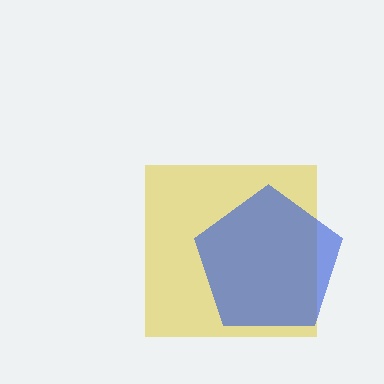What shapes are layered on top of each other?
The layered shapes are: a yellow square, a blue pentagon.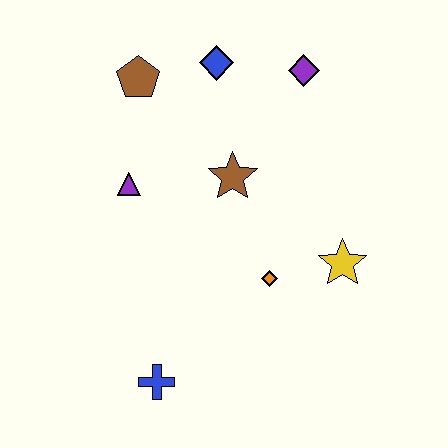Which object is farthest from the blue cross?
The purple diamond is farthest from the blue cross.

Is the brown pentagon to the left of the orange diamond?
Yes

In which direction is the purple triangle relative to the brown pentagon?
The purple triangle is below the brown pentagon.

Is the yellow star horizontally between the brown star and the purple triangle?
No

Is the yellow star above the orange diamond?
Yes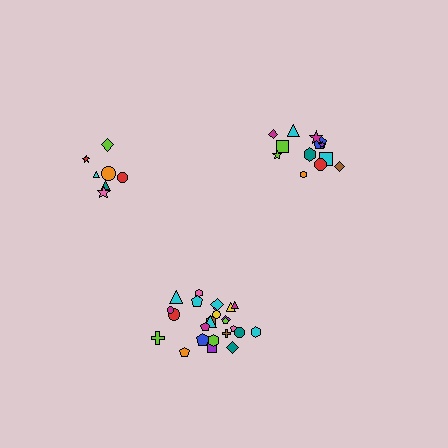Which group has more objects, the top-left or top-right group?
The top-right group.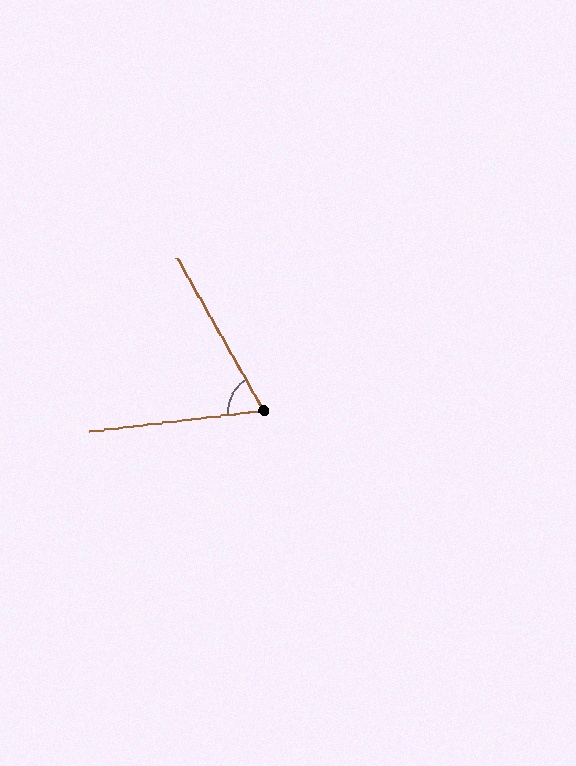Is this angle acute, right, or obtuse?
It is acute.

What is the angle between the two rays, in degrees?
Approximately 67 degrees.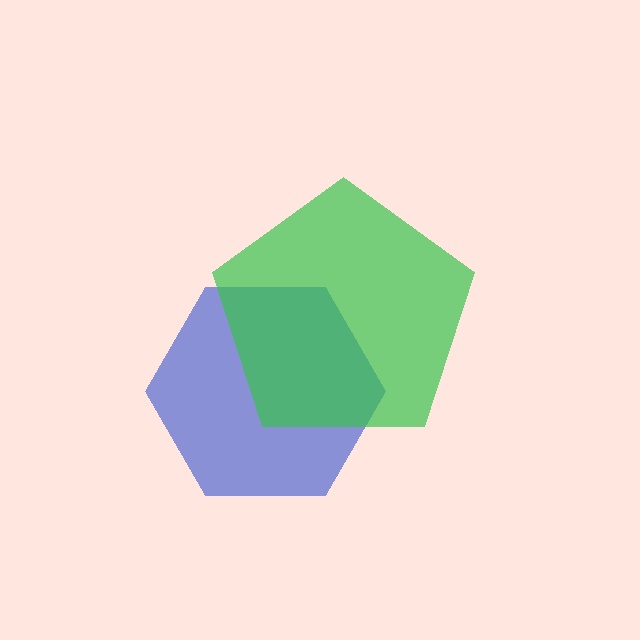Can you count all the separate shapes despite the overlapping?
Yes, there are 2 separate shapes.